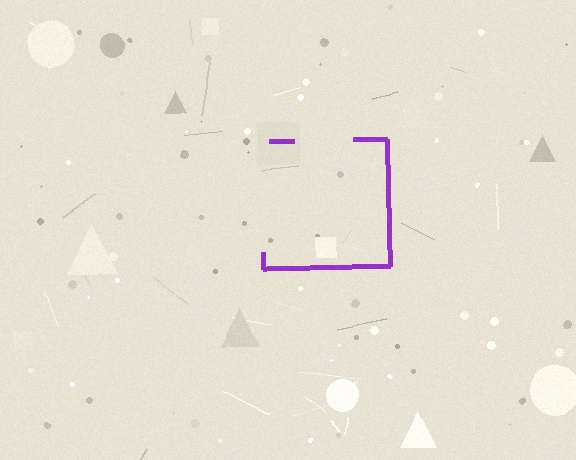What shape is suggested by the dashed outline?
The dashed outline suggests a square.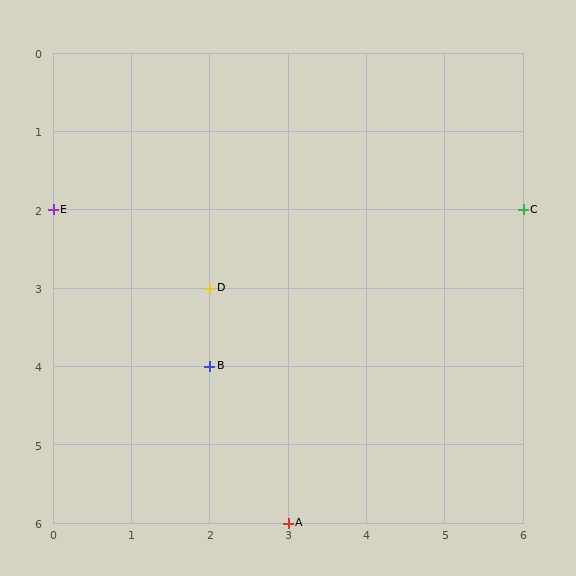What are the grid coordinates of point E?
Point E is at grid coordinates (0, 2).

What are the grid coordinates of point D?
Point D is at grid coordinates (2, 3).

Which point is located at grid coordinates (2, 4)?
Point B is at (2, 4).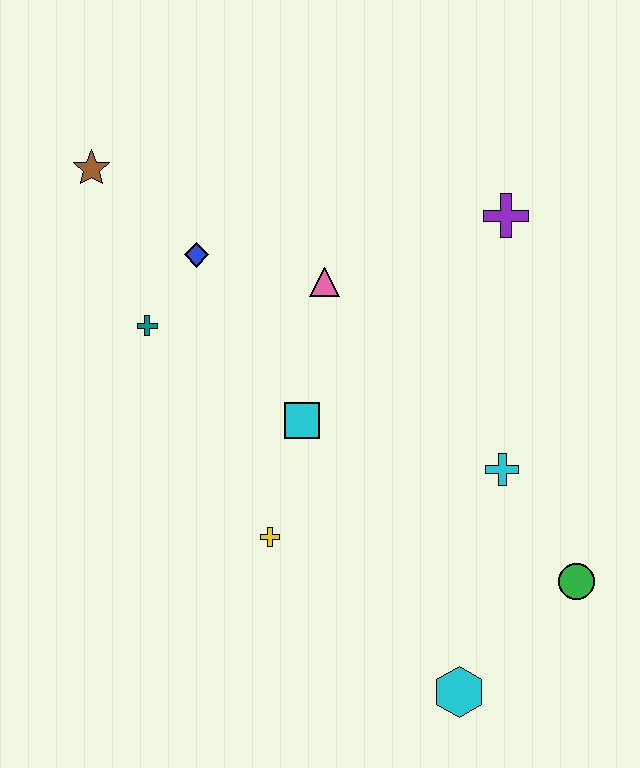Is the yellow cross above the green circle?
Yes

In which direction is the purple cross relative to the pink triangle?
The purple cross is to the right of the pink triangle.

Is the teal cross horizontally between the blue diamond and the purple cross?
No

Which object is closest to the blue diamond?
The teal cross is closest to the blue diamond.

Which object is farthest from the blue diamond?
The cyan hexagon is farthest from the blue diamond.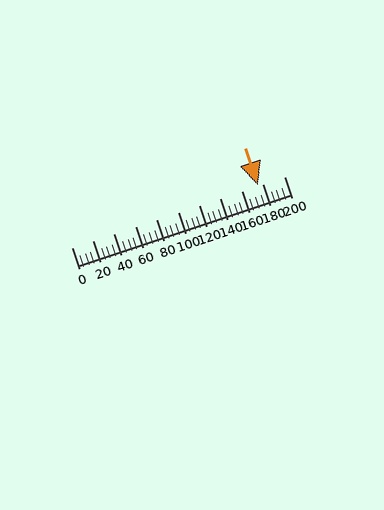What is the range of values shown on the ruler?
The ruler shows values from 0 to 200.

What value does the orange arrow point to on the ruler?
The orange arrow points to approximately 176.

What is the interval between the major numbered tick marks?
The major tick marks are spaced 20 units apart.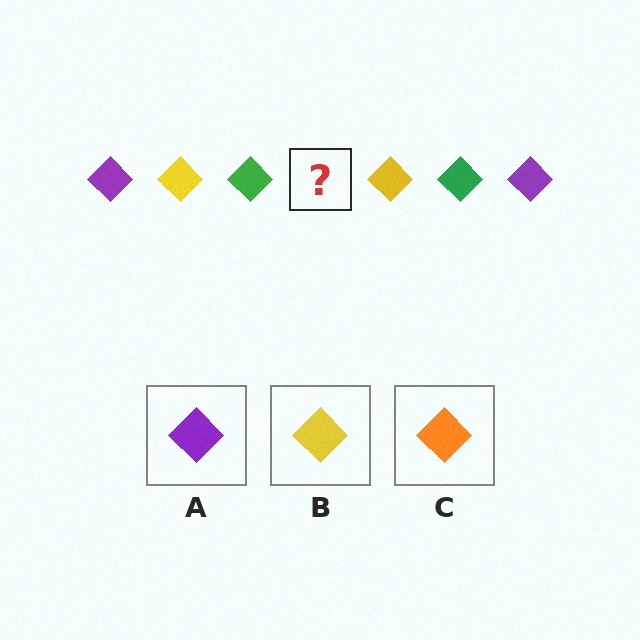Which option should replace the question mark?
Option A.